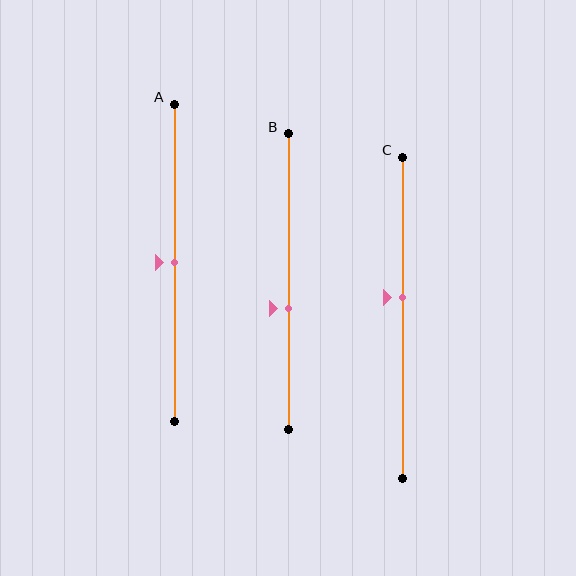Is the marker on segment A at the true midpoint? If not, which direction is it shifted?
Yes, the marker on segment A is at the true midpoint.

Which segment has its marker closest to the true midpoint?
Segment A has its marker closest to the true midpoint.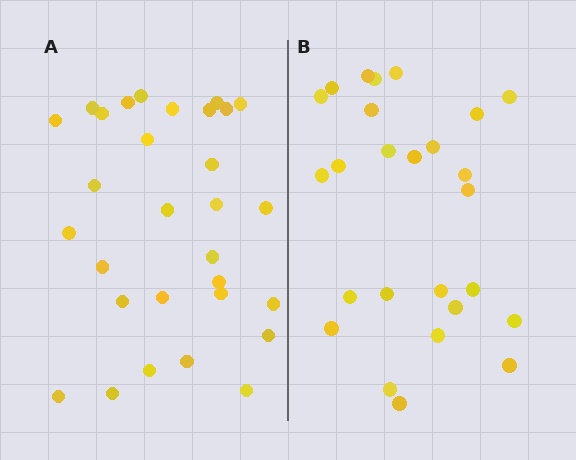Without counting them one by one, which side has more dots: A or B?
Region A (the left region) has more dots.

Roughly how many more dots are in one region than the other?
Region A has about 4 more dots than region B.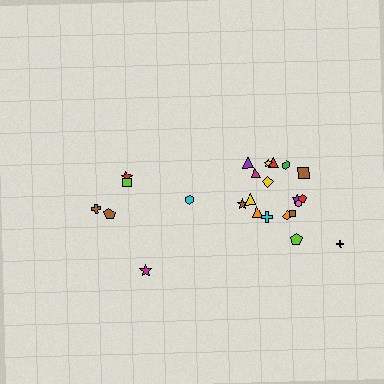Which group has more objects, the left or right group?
The right group.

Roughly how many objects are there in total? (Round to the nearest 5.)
Roughly 25 objects in total.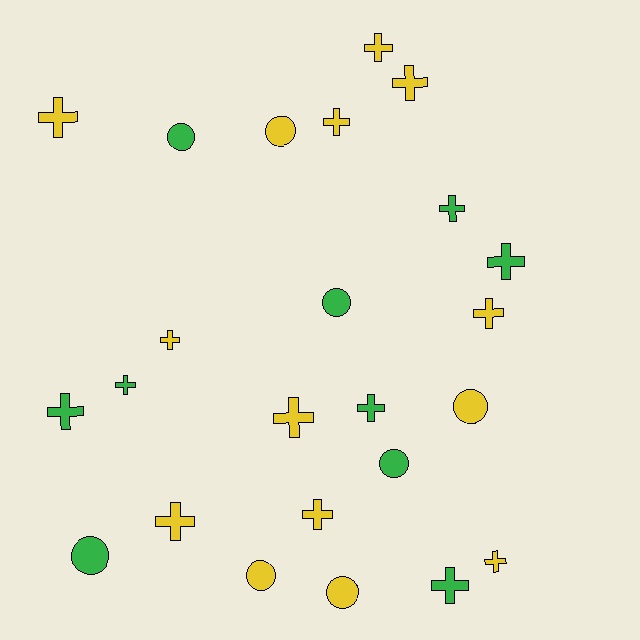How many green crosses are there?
There are 6 green crosses.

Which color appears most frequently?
Yellow, with 14 objects.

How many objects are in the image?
There are 24 objects.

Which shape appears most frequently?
Cross, with 16 objects.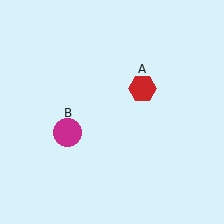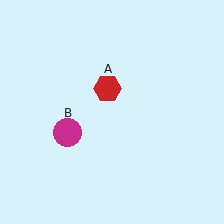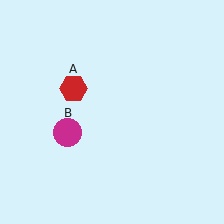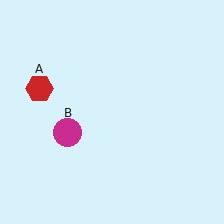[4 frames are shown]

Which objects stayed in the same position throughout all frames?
Magenta circle (object B) remained stationary.